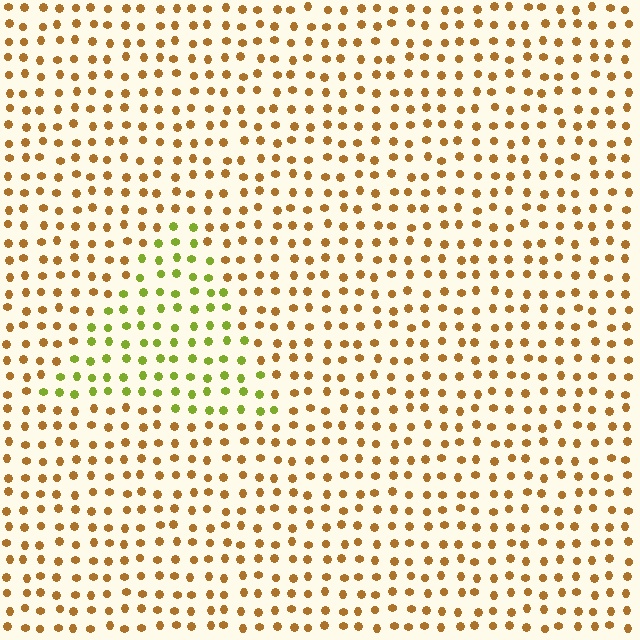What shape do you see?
I see a triangle.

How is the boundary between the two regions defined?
The boundary is defined purely by a slight shift in hue (about 49 degrees). Spacing, size, and orientation are identical on both sides.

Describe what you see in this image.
The image is filled with small brown elements in a uniform arrangement. A triangle-shaped region is visible where the elements are tinted to a slightly different hue, forming a subtle color boundary.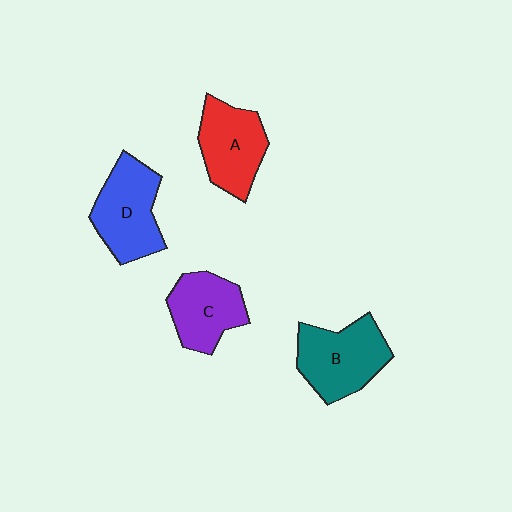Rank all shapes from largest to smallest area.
From largest to smallest: B (teal), D (blue), A (red), C (purple).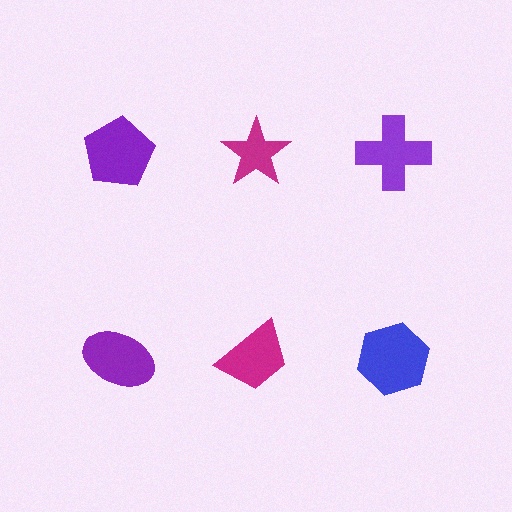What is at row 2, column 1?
A purple ellipse.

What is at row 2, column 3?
A blue hexagon.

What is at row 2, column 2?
A magenta trapezoid.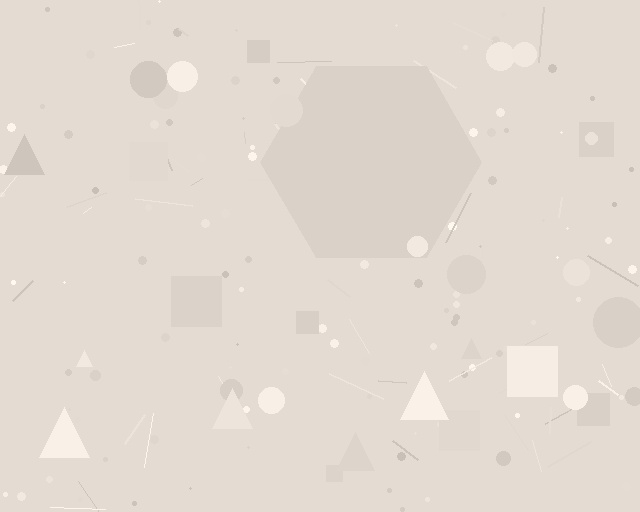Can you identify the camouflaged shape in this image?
The camouflaged shape is a hexagon.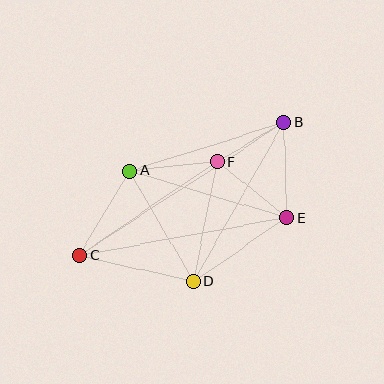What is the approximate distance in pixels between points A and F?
The distance between A and F is approximately 88 pixels.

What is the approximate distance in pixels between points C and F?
The distance between C and F is approximately 167 pixels.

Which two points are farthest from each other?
Points B and C are farthest from each other.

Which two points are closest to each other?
Points B and F are closest to each other.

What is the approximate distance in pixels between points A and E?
The distance between A and E is approximately 165 pixels.